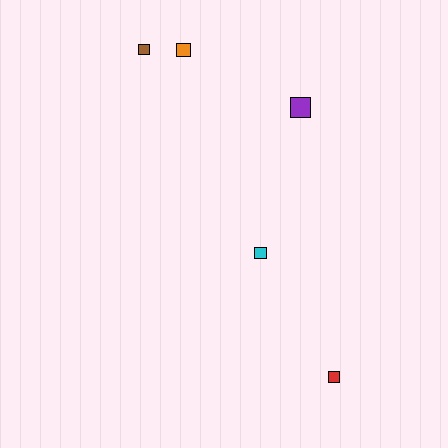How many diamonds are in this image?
There are no diamonds.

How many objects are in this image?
There are 5 objects.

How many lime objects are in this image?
There are no lime objects.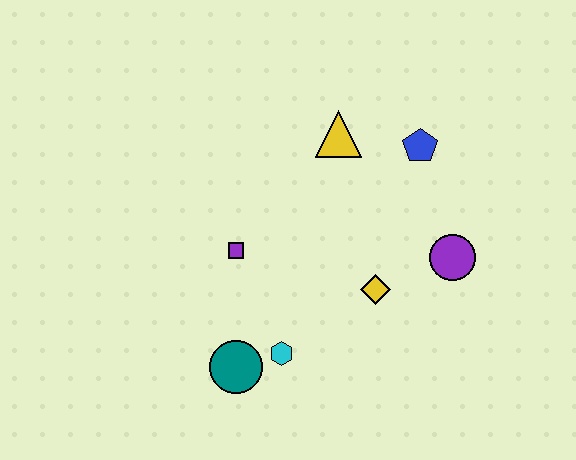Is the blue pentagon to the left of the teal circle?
No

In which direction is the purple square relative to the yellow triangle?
The purple square is below the yellow triangle.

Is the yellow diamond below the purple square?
Yes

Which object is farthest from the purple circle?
The teal circle is farthest from the purple circle.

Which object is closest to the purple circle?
The yellow diamond is closest to the purple circle.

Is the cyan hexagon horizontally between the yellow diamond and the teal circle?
Yes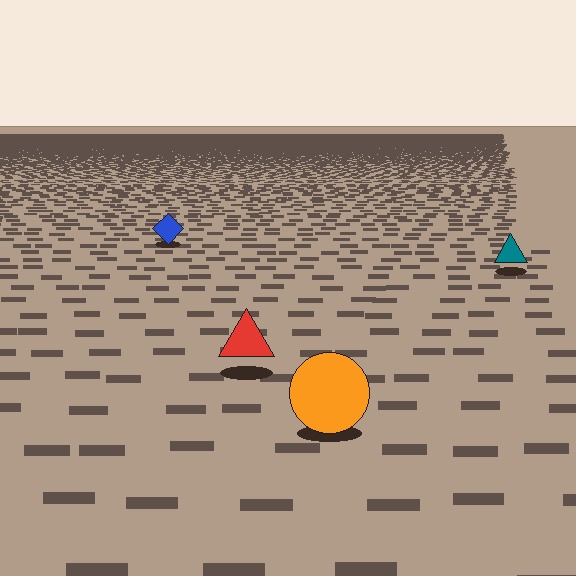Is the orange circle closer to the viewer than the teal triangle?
Yes. The orange circle is closer — you can tell from the texture gradient: the ground texture is coarser near it.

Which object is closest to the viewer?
The orange circle is closest. The texture marks near it are larger and more spread out.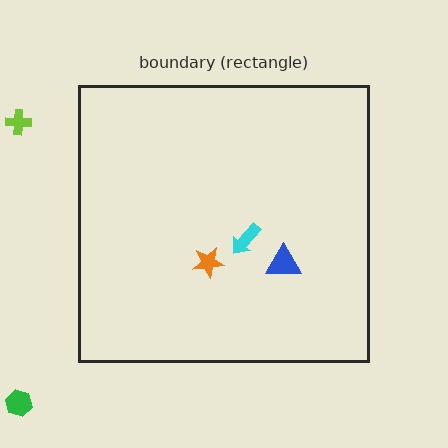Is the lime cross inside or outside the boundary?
Outside.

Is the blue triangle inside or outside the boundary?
Inside.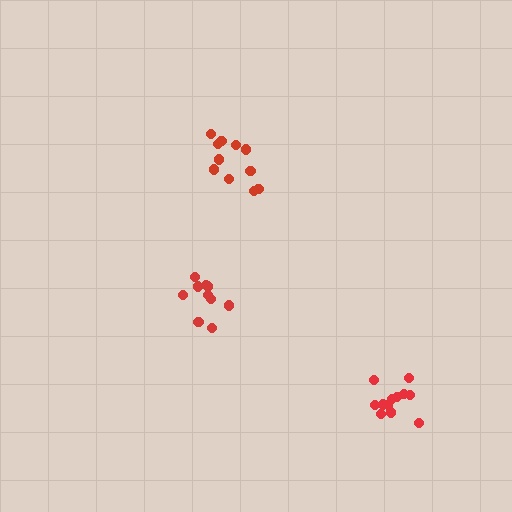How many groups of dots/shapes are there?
There are 3 groups.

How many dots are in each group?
Group 1: 11 dots, Group 2: 10 dots, Group 3: 12 dots (33 total).